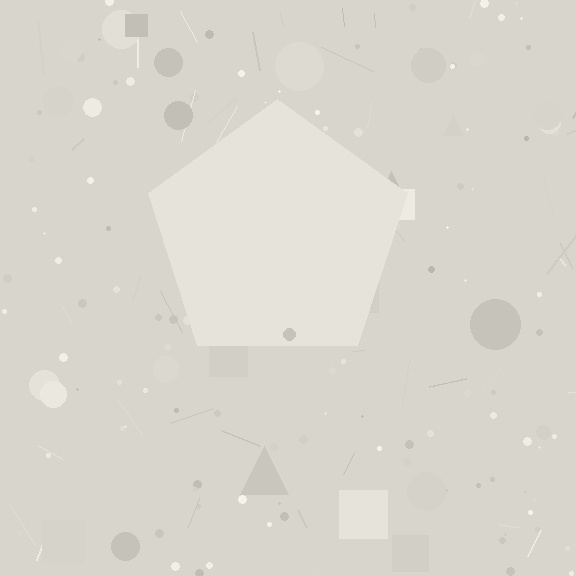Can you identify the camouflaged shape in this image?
The camouflaged shape is a pentagon.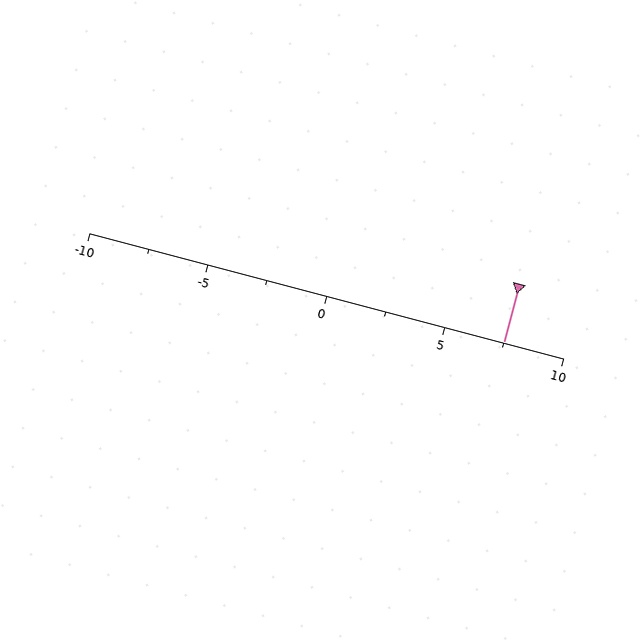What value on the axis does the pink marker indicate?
The marker indicates approximately 7.5.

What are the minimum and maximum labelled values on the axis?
The axis runs from -10 to 10.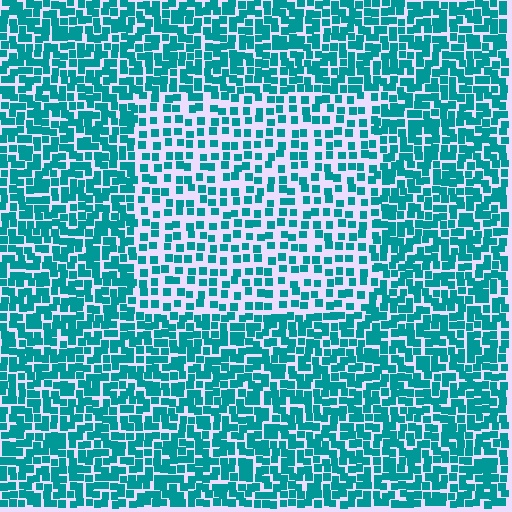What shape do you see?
I see a rectangle.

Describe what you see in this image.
The image contains small teal elements arranged at two different densities. A rectangle-shaped region is visible where the elements are less densely packed than the surrounding area.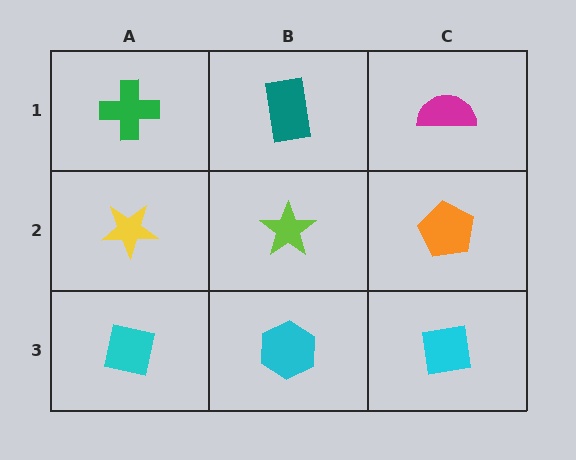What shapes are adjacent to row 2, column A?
A green cross (row 1, column A), a cyan square (row 3, column A), a lime star (row 2, column B).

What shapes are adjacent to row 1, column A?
A yellow star (row 2, column A), a teal rectangle (row 1, column B).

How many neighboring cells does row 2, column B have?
4.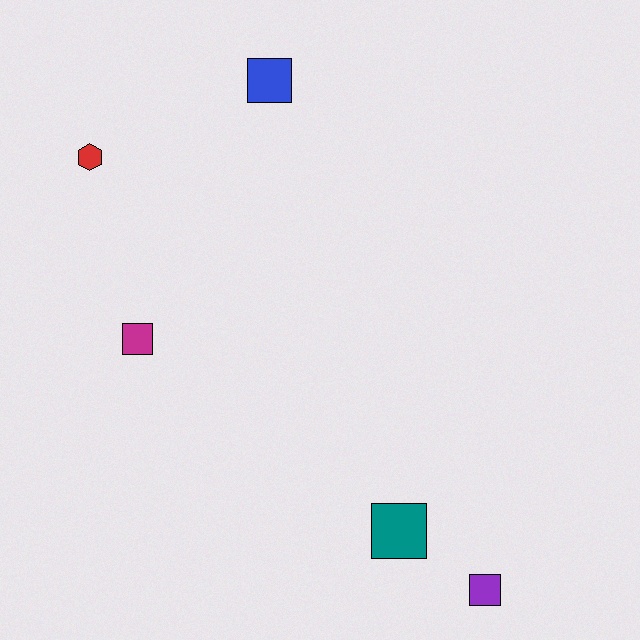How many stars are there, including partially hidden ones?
There are no stars.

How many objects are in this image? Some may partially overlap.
There are 5 objects.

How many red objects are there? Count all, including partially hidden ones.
There is 1 red object.